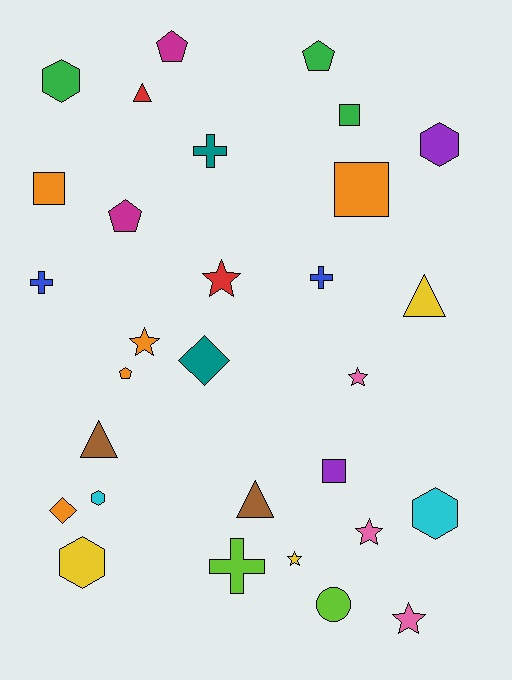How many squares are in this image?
There are 4 squares.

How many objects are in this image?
There are 30 objects.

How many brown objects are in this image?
There are 2 brown objects.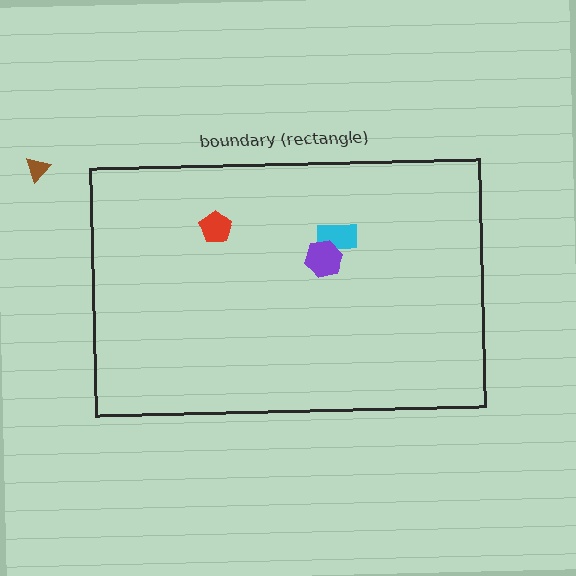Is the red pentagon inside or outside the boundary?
Inside.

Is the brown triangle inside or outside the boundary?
Outside.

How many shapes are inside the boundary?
3 inside, 1 outside.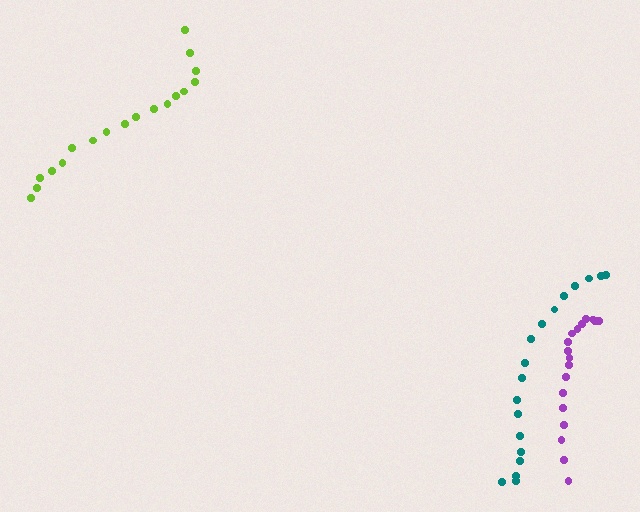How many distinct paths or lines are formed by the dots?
There are 3 distinct paths.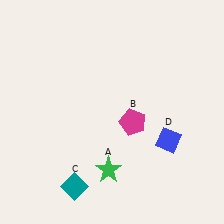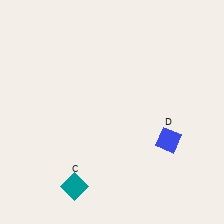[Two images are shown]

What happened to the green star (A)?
The green star (A) was removed in Image 2. It was in the bottom-left area of Image 1.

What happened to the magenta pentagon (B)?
The magenta pentagon (B) was removed in Image 2. It was in the bottom-right area of Image 1.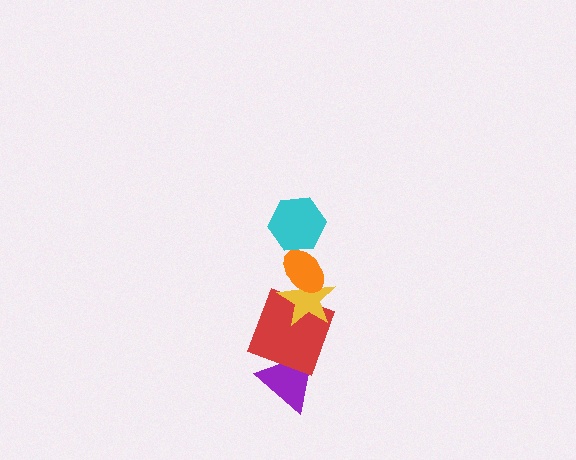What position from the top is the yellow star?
The yellow star is 3rd from the top.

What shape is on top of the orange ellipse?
The cyan hexagon is on top of the orange ellipse.